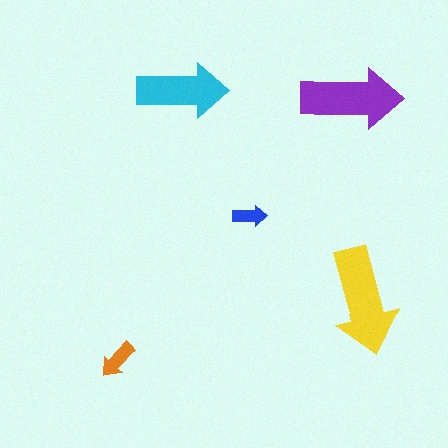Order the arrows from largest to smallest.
the yellow one, the purple one, the cyan one, the orange one, the blue one.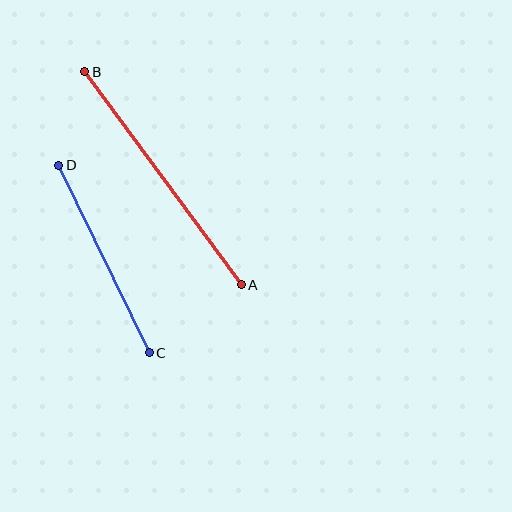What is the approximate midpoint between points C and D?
The midpoint is at approximately (104, 259) pixels.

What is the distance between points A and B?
The distance is approximately 264 pixels.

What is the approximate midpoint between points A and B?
The midpoint is at approximately (163, 178) pixels.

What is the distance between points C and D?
The distance is approximately 208 pixels.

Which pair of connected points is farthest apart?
Points A and B are farthest apart.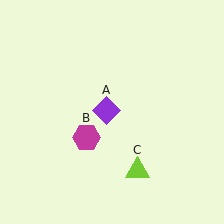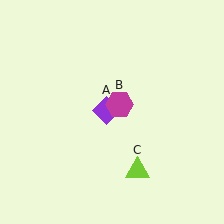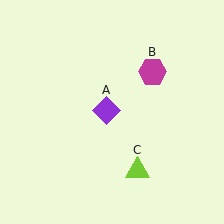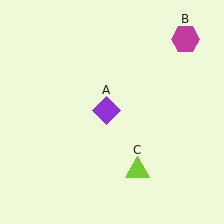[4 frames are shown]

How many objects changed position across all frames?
1 object changed position: magenta hexagon (object B).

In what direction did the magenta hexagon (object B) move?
The magenta hexagon (object B) moved up and to the right.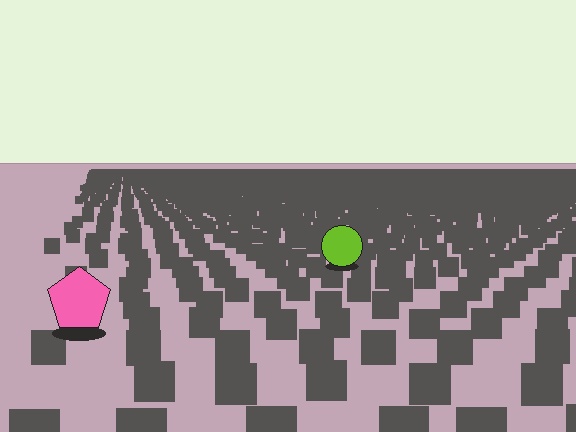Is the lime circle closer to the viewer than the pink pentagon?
No. The pink pentagon is closer — you can tell from the texture gradient: the ground texture is coarser near it.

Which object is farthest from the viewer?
The lime circle is farthest from the viewer. It appears smaller and the ground texture around it is denser.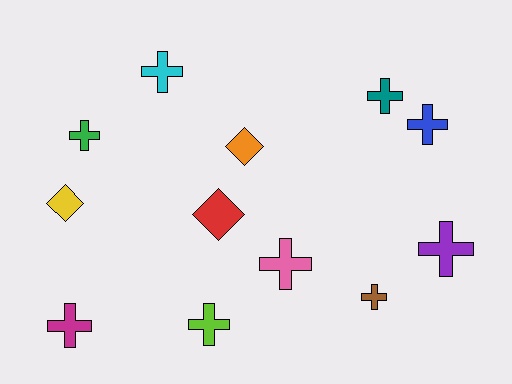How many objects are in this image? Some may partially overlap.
There are 12 objects.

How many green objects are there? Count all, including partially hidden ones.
There is 1 green object.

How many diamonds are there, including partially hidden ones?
There are 3 diamonds.